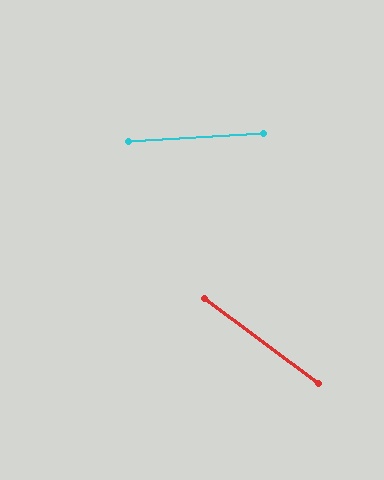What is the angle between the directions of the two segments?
Approximately 40 degrees.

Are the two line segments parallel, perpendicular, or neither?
Neither parallel nor perpendicular — they differ by about 40°.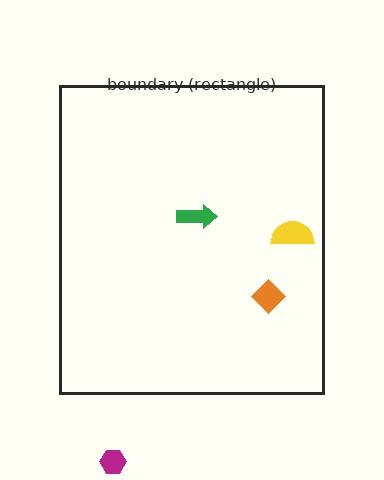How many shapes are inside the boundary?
3 inside, 1 outside.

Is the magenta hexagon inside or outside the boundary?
Outside.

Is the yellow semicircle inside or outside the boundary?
Inside.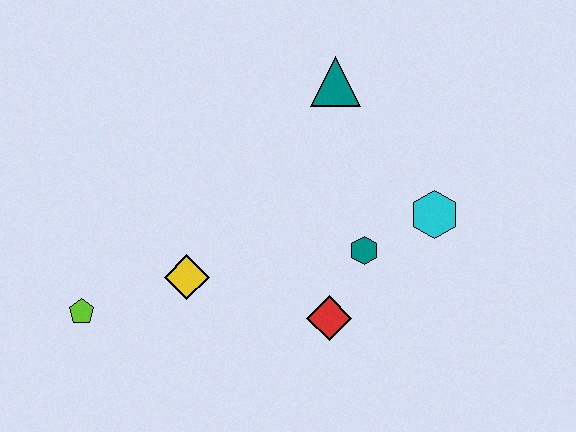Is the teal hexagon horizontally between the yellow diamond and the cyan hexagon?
Yes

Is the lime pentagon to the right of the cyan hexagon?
No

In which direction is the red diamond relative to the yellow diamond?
The red diamond is to the right of the yellow diamond.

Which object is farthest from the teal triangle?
The lime pentagon is farthest from the teal triangle.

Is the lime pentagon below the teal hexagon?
Yes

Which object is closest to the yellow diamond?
The lime pentagon is closest to the yellow diamond.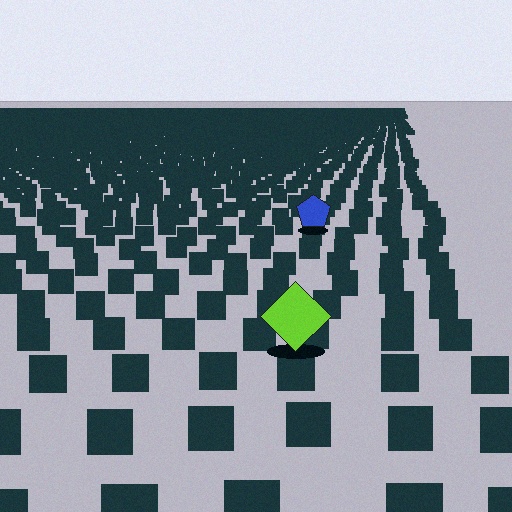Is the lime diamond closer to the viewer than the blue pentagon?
Yes. The lime diamond is closer — you can tell from the texture gradient: the ground texture is coarser near it.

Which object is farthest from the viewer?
The blue pentagon is farthest from the viewer. It appears smaller and the ground texture around it is denser.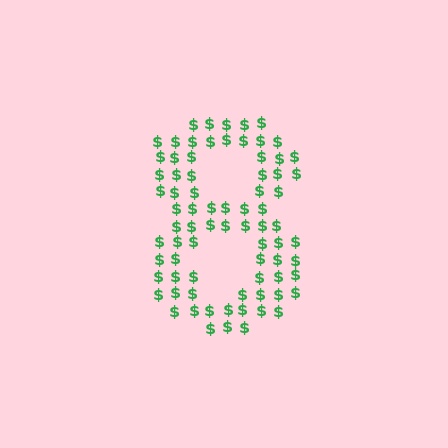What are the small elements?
The small elements are dollar signs.